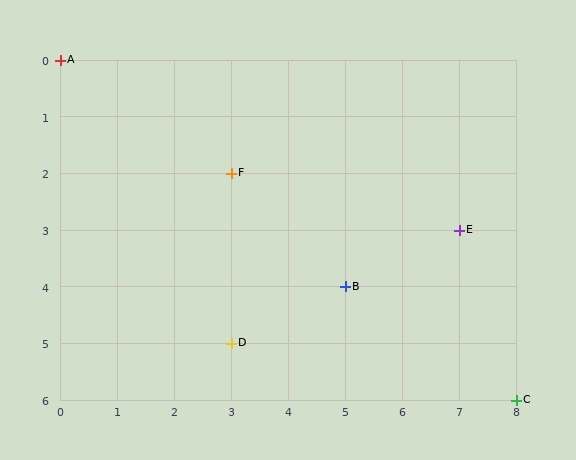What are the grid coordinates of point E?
Point E is at grid coordinates (7, 3).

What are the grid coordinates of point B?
Point B is at grid coordinates (5, 4).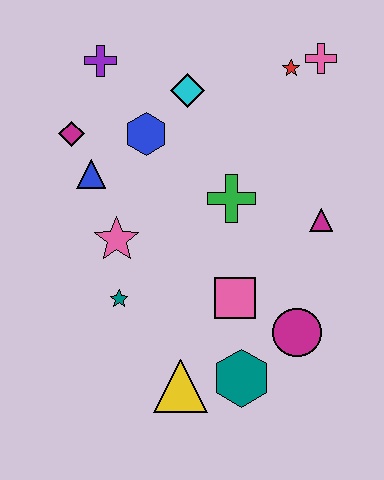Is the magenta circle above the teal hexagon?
Yes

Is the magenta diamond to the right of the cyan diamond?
No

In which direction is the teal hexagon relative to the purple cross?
The teal hexagon is below the purple cross.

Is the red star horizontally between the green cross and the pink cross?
Yes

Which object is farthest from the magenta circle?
The purple cross is farthest from the magenta circle.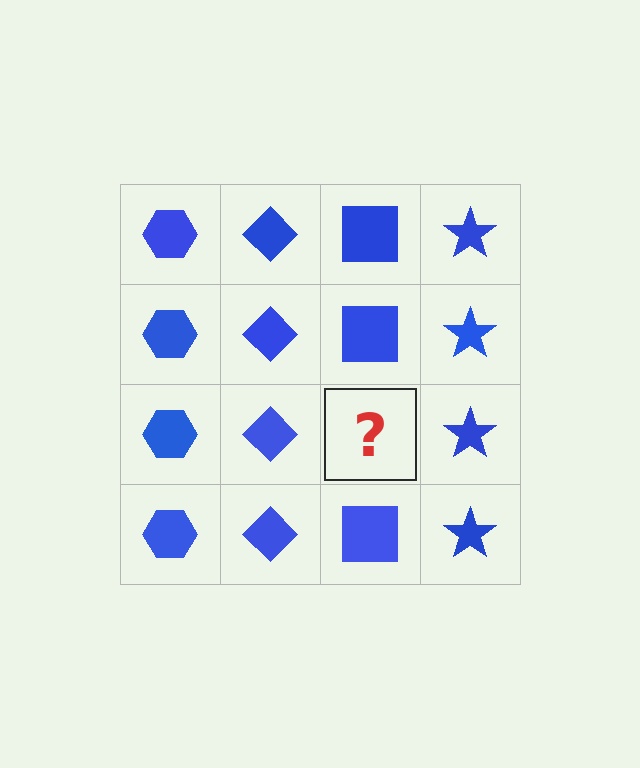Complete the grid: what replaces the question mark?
The question mark should be replaced with a blue square.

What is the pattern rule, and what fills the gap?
The rule is that each column has a consistent shape. The gap should be filled with a blue square.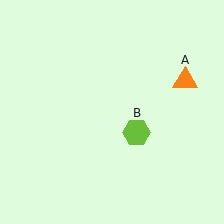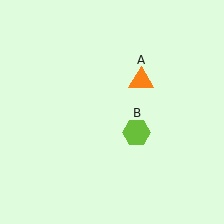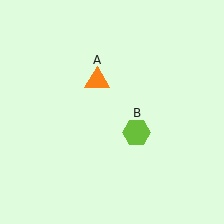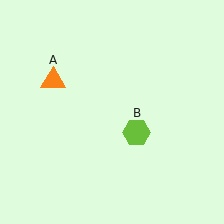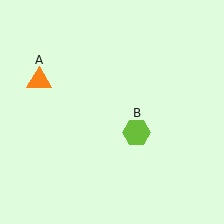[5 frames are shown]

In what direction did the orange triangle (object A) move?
The orange triangle (object A) moved left.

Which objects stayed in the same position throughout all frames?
Lime hexagon (object B) remained stationary.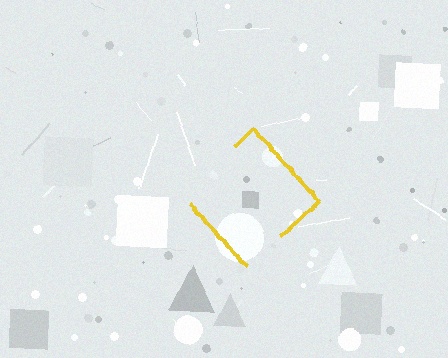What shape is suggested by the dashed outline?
The dashed outline suggests a diamond.